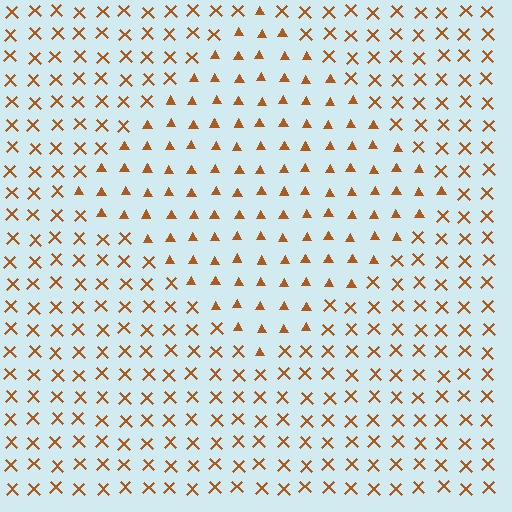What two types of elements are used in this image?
The image uses triangles inside the diamond region and X marks outside it.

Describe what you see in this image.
The image is filled with small brown elements arranged in a uniform grid. A diamond-shaped region contains triangles, while the surrounding area contains X marks. The boundary is defined purely by the change in element shape.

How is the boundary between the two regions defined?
The boundary is defined by a change in element shape: triangles inside vs. X marks outside. All elements share the same color and spacing.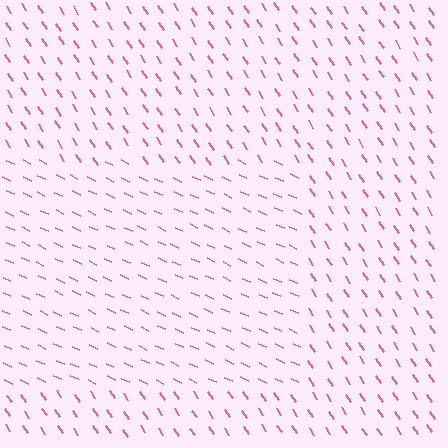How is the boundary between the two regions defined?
The boundary is defined purely by a change in line orientation (approximately 32 degrees difference). All lines are the same color and thickness.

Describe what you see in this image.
The image is filled with small pink line segments. A rectangle region in the image has lines oriented differently from the surrounding lines, creating a visible texture boundary.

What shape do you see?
I see a rectangle.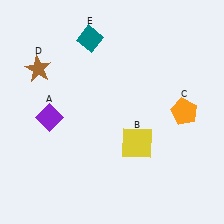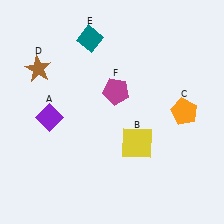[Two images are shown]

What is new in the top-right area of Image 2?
A magenta pentagon (F) was added in the top-right area of Image 2.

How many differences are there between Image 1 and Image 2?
There is 1 difference between the two images.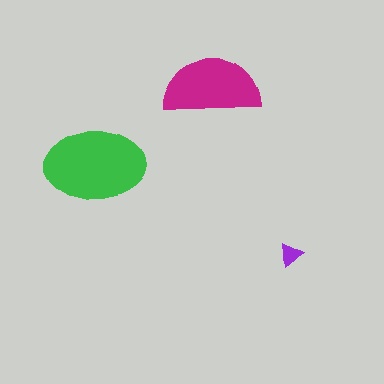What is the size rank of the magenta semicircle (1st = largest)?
2nd.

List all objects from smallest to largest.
The purple triangle, the magenta semicircle, the green ellipse.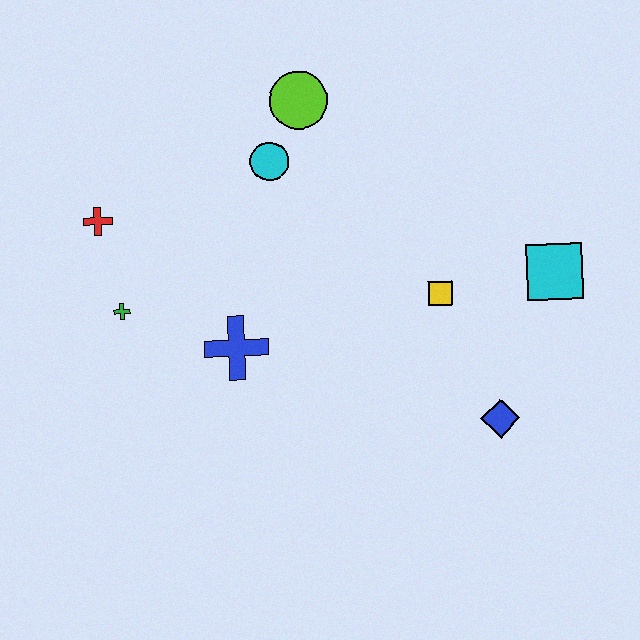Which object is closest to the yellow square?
The cyan square is closest to the yellow square.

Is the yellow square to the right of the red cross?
Yes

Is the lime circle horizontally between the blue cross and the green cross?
No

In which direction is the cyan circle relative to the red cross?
The cyan circle is to the right of the red cross.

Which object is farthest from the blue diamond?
The red cross is farthest from the blue diamond.